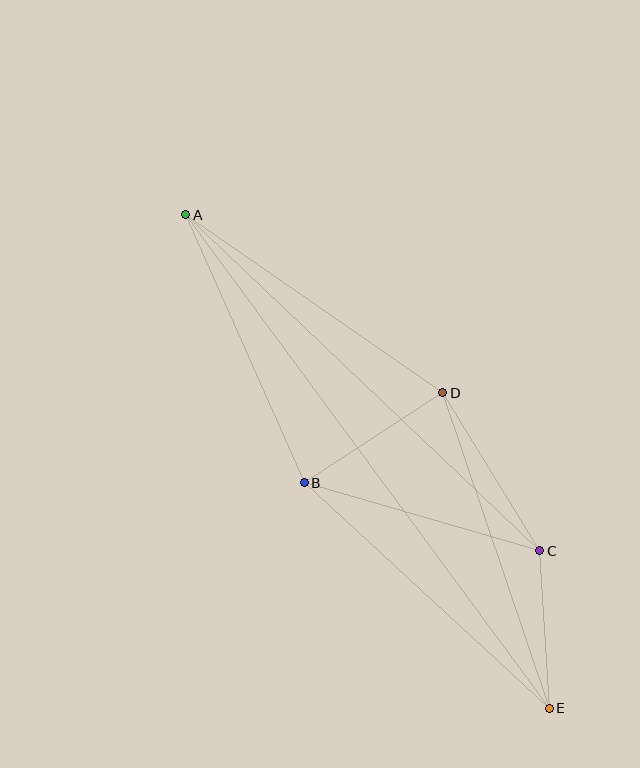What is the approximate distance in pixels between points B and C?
The distance between B and C is approximately 245 pixels.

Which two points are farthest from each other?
Points A and E are farthest from each other.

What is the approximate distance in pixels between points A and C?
The distance between A and C is approximately 488 pixels.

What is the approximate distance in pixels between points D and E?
The distance between D and E is approximately 333 pixels.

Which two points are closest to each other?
Points C and E are closest to each other.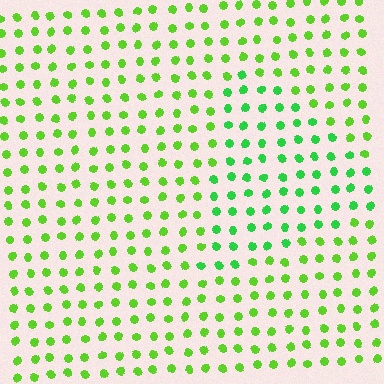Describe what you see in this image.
The image is filled with small lime elements in a uniform arrangement. A triangle-shaped region is visible where the elements are tinted to a slightly different hue, forming a subtle color boundary.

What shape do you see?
I see a triangle.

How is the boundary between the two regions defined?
The boundary is defined purely by a slight shift in hue (about 28 degrees). Spacing, size, and orientation are identical on both sides.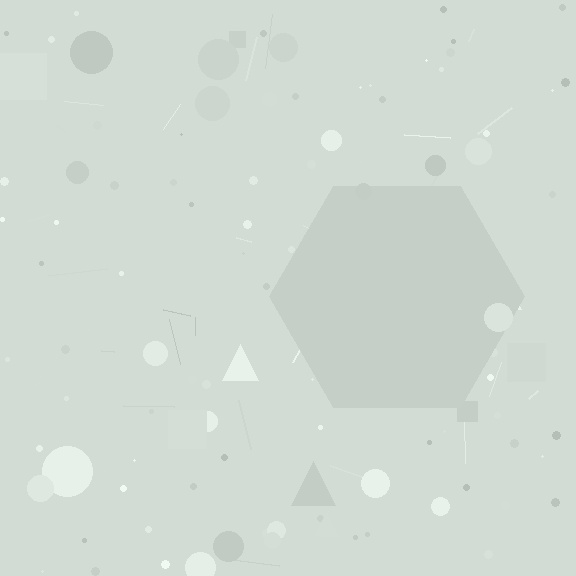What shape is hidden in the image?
A hexagon is hidden in the image.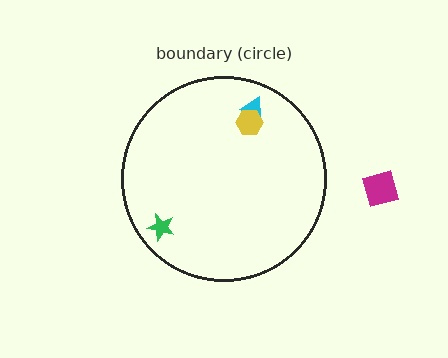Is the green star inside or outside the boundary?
Inside.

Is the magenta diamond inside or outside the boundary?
Outside.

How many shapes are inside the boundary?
3 inside, 1 outside.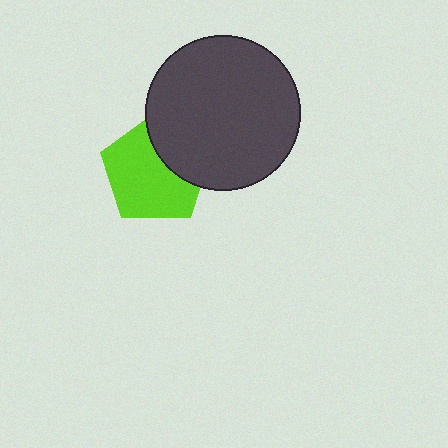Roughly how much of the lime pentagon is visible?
Most of it is visible (roughly 68%).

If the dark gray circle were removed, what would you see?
You would see the complete lime pentagon.